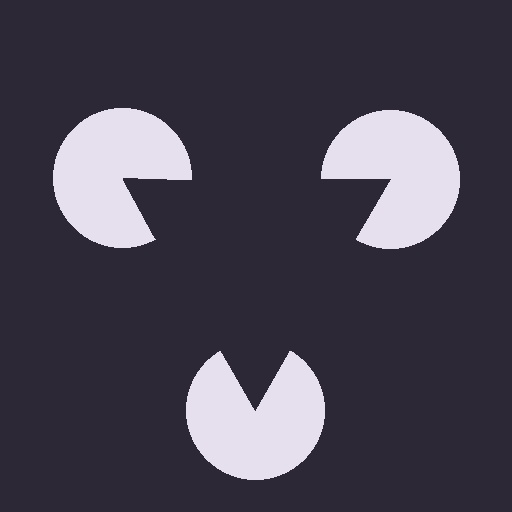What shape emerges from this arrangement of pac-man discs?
An illusory triangle — its edges are inferred from the aligned wedge cuts in the pac-man discs, not physically drawn.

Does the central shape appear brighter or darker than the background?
It typically appears slightly darker than the background, even though no actual brightness change is drawn.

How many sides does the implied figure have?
3 sides.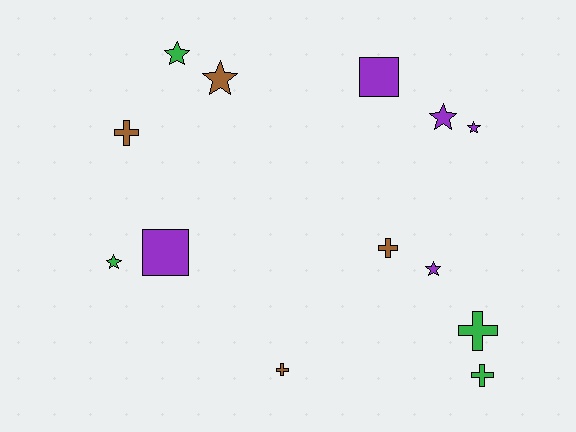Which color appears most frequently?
Purple, with 5 objects.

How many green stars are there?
There are 2 green stars.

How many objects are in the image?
There are 13 objects.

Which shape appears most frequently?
Star, with 6 objects.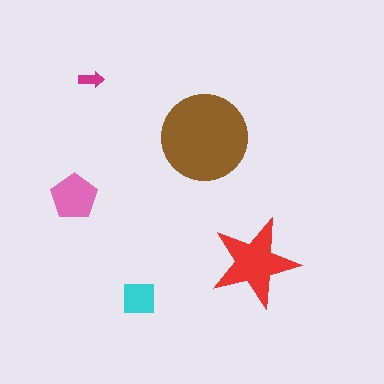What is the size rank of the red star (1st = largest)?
2nd.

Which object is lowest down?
The cyan square is bottommost.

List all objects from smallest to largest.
The magenta arrow, the cyan square, the pink pentagon, the red star, the brown circle.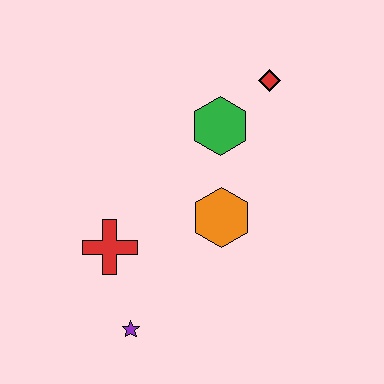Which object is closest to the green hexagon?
The red diamond is closest to the green hexagon.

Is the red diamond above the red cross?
Yes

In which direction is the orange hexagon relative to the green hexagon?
The orange hexagon is below the green hexagon.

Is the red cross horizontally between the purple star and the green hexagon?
No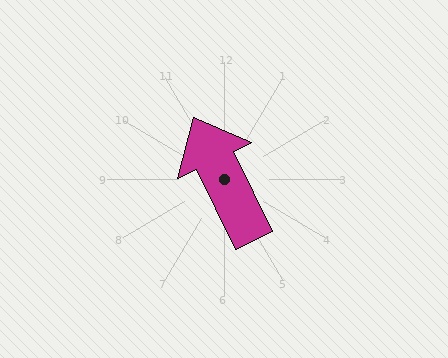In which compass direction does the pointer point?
Northwest.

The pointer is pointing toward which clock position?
Roughly 11 o'clock.